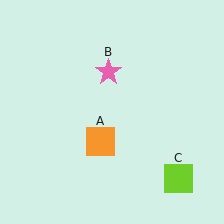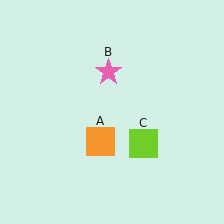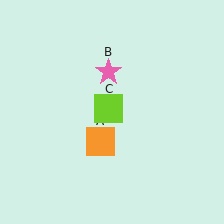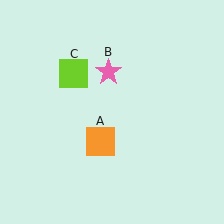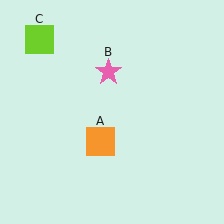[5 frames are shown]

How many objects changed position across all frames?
1 object changed position: lime square (object C).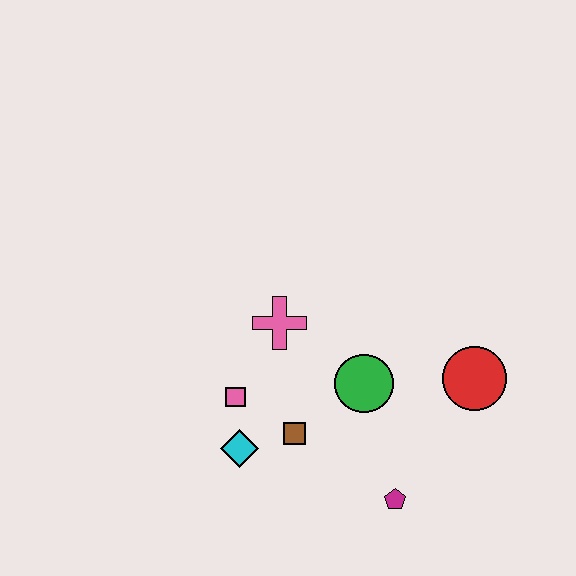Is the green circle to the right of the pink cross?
Yes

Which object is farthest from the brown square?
The red circle is farthest from the brown square.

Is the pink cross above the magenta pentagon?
Yes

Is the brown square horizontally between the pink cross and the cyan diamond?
No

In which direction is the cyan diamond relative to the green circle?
The cyan diamond is to the left of the green circle.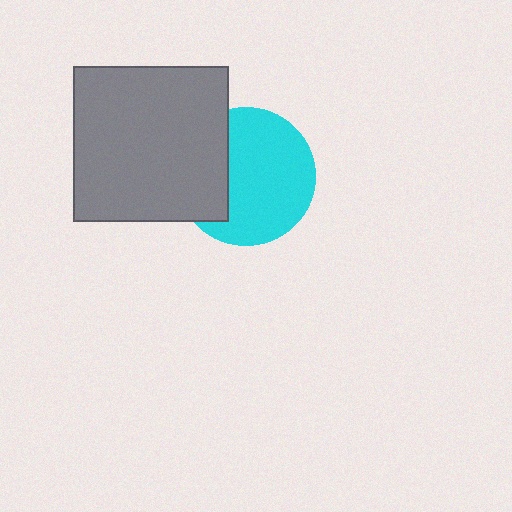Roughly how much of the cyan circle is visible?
Most of it is visible (roughly 68%).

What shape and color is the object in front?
The object in front is a gray square.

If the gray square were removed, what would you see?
You would see the complete cyan circle.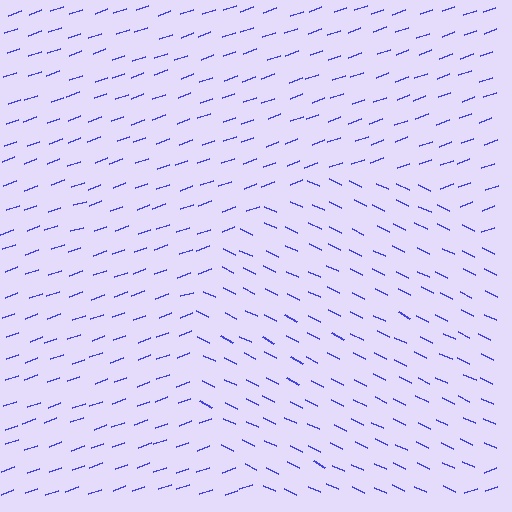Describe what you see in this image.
The image is filled with small blue line segments. A circle region in the image has lines oriented differently from the surrounding lines, creating a visible texture boundary.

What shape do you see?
I see a circle.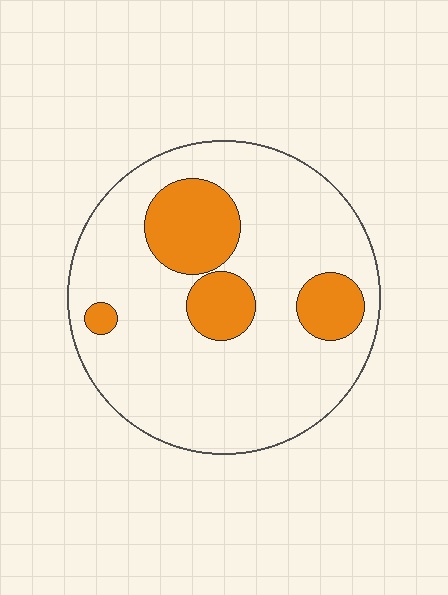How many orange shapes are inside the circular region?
4.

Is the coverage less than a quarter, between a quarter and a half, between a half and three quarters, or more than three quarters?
Less than a quarter.